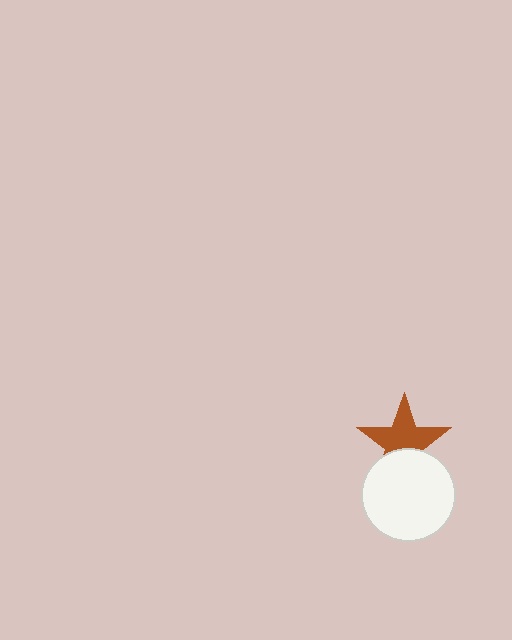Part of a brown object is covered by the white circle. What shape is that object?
It is a star.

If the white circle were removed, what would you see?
You would see the complete brown star.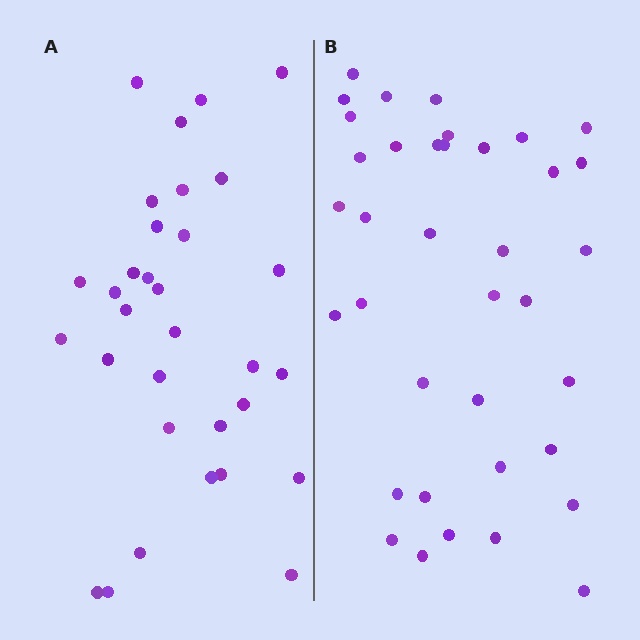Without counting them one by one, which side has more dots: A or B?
Region B (the right region) has more dots.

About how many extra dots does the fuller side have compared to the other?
Region B has about 5 more dots than region A.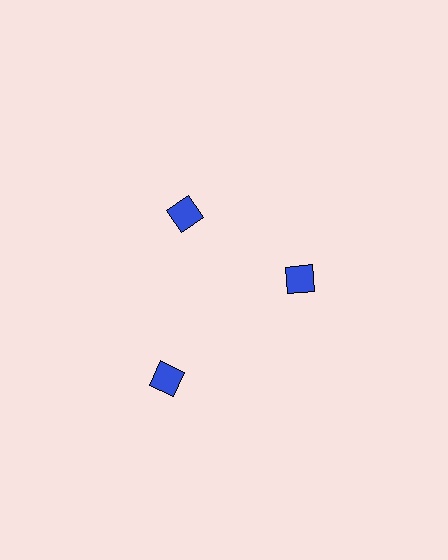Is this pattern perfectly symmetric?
No. The 3 blue diamonds are arranged in a ring, but one element near the 7 o'clock position is pushed outward from the center, breaking the 3-fold rotational symmetry.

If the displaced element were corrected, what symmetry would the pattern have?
It would have 3-fold rotational symmetry — the pattern would map onto itself every 120 degrees.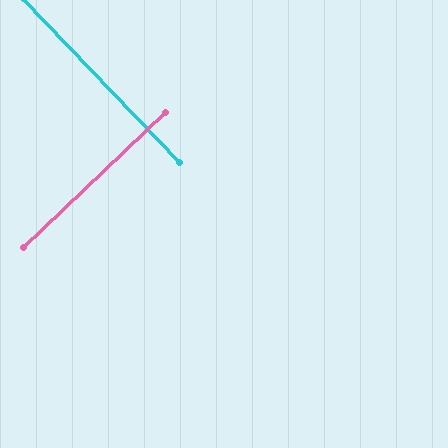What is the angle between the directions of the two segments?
Approximately 90 degrees.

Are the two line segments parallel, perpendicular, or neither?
Perpendicular — they meet at approximately 90°.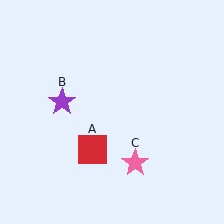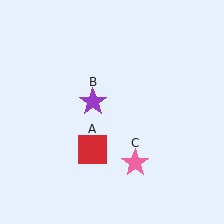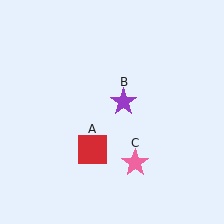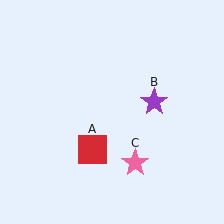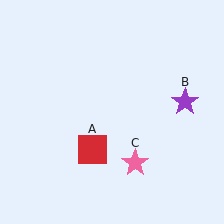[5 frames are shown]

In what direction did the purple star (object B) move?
The purple star (object B) moved right.